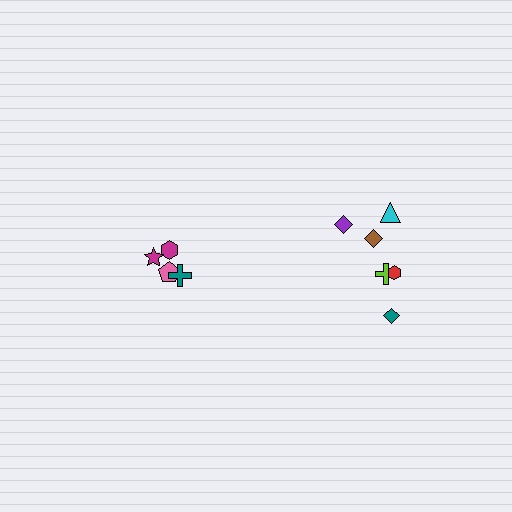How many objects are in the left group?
There are 4 objects.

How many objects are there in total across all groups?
There are 10 objects.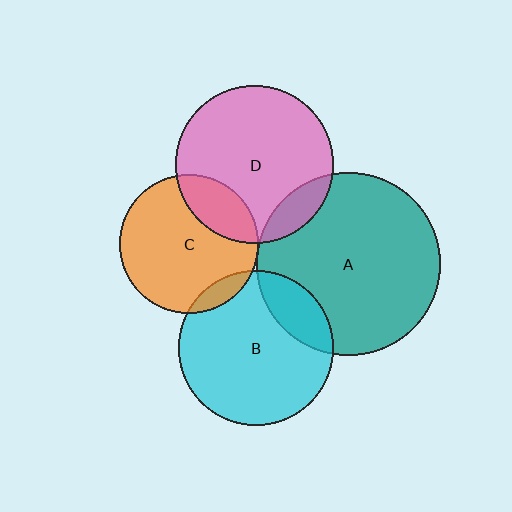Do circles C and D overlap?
Yes.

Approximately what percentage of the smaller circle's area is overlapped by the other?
Approximately 20%.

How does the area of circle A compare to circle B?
Approximately 1.4 times.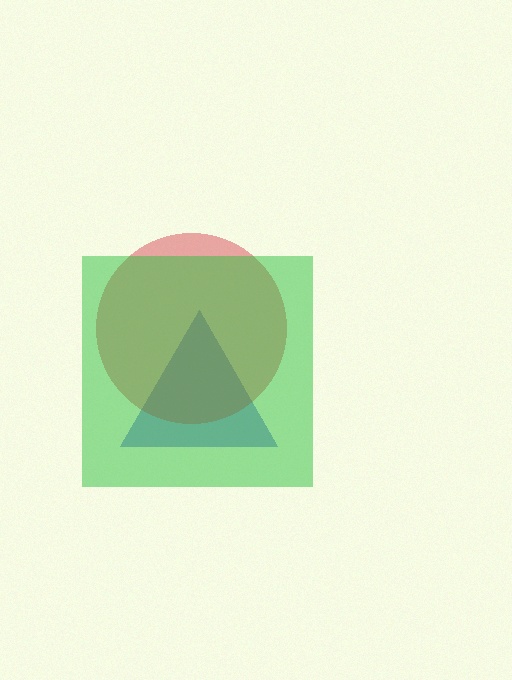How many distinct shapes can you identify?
There are 3 distinct shapes: a blue triangle, a red circle, a green square.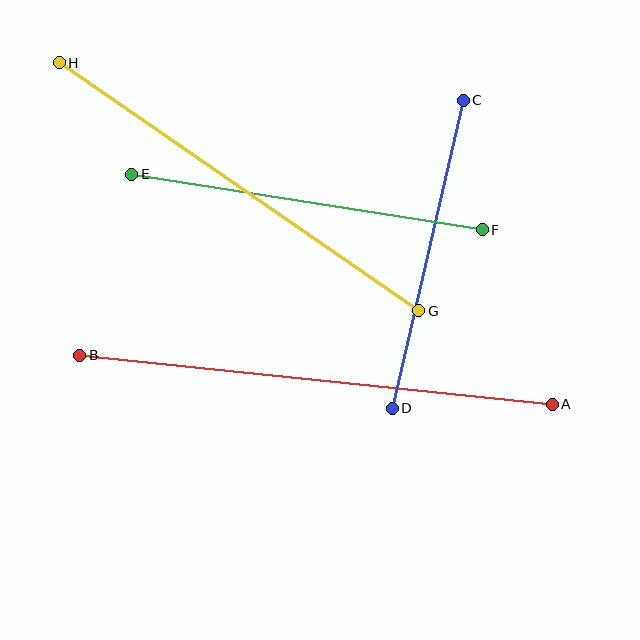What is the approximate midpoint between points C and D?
The midpoint is at approximately (428, 254) pixels.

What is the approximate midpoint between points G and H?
The midpoint is at approximately (239, 187) pixels.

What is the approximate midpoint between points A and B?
The midpoint is at approximately (316, 380) pixels.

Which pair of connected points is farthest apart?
Points A and B are farthest apart.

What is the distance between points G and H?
The distance is approximately 436 pixels.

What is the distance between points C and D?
The distance is approximately 316 pixels.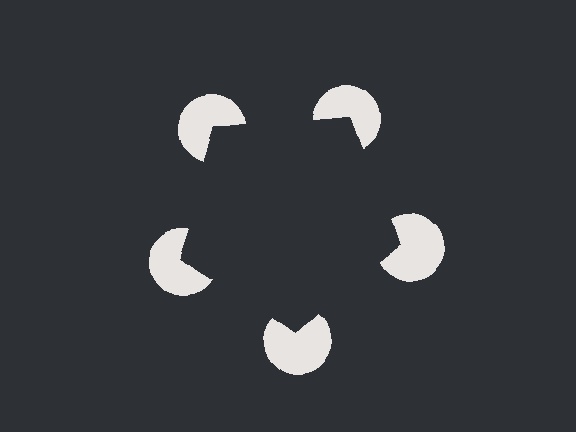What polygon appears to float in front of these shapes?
An illusory pentagon — its edges are inferred from the aligned wedge cuts in the pac-man discs, not physically drawn.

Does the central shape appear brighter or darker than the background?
It typically appears slightly darker than the background, even though no actual brightness change is drawn.